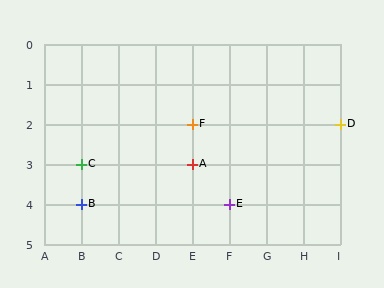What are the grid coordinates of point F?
Point F is at grid coordinates (E, 2).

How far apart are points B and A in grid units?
Points B and A are 3 columns and 1 row apart (about 3.2 grid units diagonally).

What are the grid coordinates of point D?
Point D is at grid coordinates (I, 2).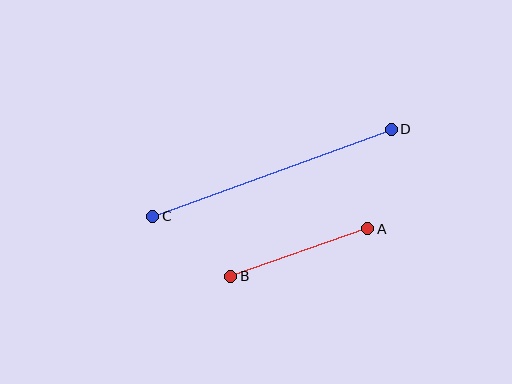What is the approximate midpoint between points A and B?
The midpoint is at approximately (299, 253) pixels.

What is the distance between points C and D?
The distance is approximately 254 pixels.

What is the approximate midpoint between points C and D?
The midpoint is at approximately (272, 173) pixels.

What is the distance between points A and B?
The distance is approximately 145 pixels.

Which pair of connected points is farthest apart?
Points C and D are farthest apart.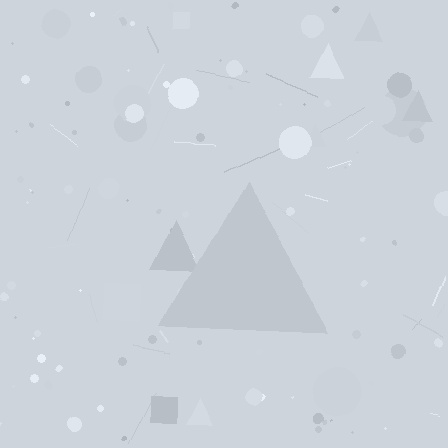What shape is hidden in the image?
A triangle is hidden in the image.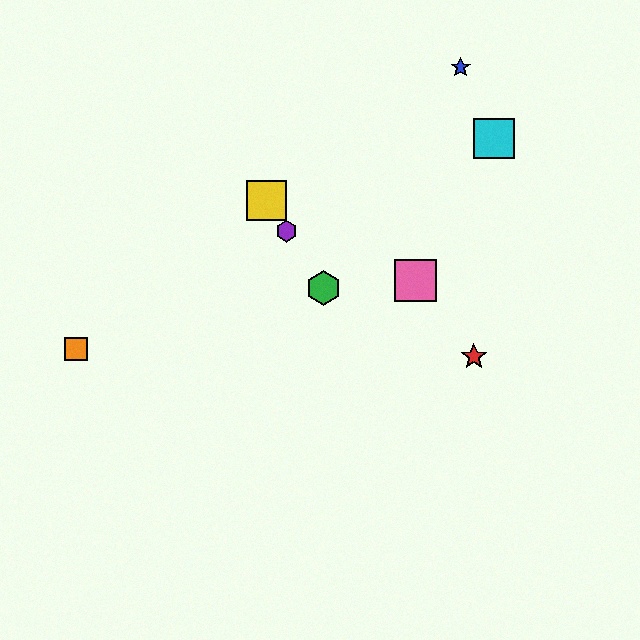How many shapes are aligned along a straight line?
3 shapes (the green hexagon, the yellow square, the purple hexagon) are aligned along a straight line.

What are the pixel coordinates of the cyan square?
The cyan square is at (494, 139).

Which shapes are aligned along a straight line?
The green hexagon, the yellow square, the purple hexagon are aligned along a straight line.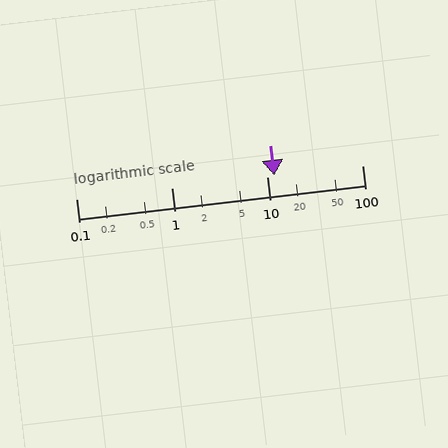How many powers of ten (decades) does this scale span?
The scale spans 3 decades, from 0.1 to 100.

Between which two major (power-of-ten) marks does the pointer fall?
The pointer is between 10 and 100.